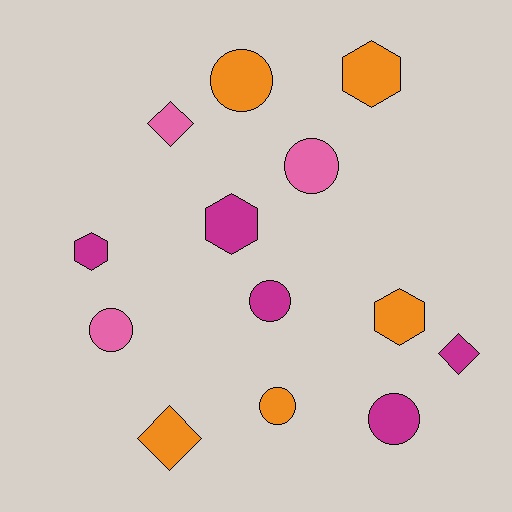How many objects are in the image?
There are 13 objects.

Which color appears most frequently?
Magenta, with 5 objects.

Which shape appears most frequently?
Circle, with 6 objects.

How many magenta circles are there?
There are 2 magenta circles.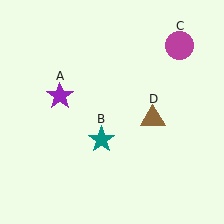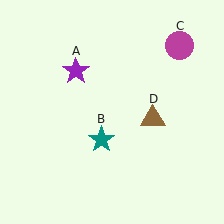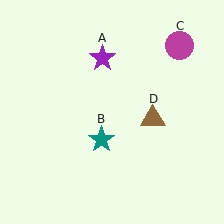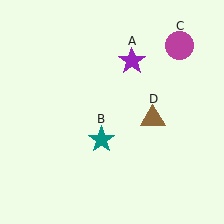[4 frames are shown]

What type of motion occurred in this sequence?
The purple star (object A) rotated clockwise around the center of the scene.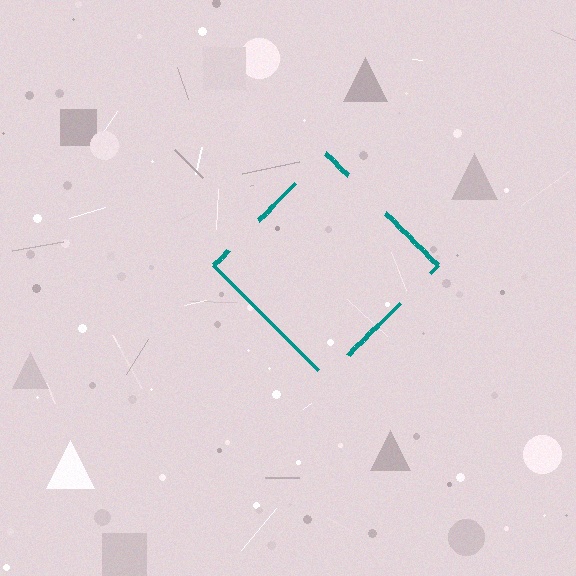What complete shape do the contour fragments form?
The contour fragments form a diamond.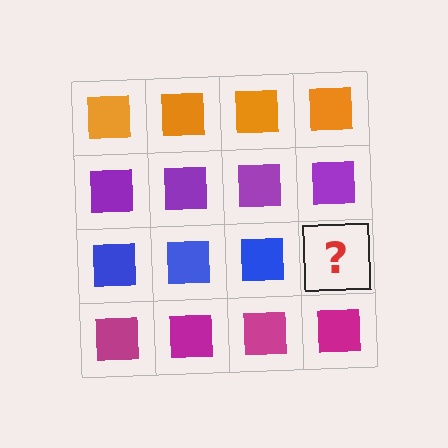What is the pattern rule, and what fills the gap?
The rule is that each row has a consistent color. The gap should be filled with a blue square.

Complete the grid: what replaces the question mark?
The question mark should be replaced with a blue square.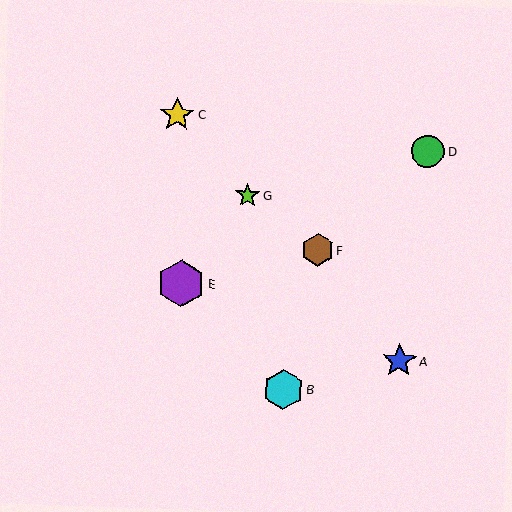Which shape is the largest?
The purple hexagon (labeled E) is the largest.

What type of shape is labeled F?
Shape F is a brown hexagon.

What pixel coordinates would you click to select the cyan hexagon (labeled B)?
Click at (283, 389) to select the cyan hexagon B.